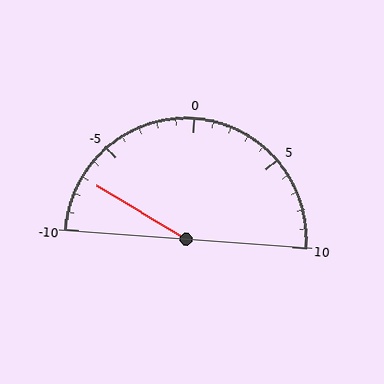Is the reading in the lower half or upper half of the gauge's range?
The reading is in the lower half of the range (-10 to 10).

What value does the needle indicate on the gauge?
The needle indicates approximately -7.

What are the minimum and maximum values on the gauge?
The gauge ranges from -10 to 10.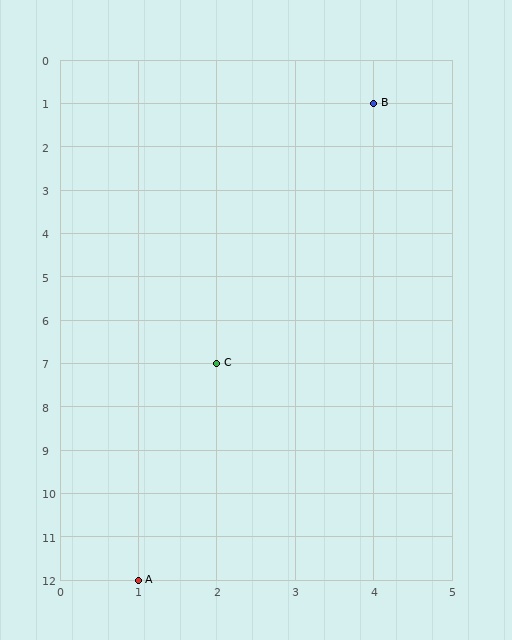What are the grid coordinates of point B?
Point B is at grid coordinates (4, 1).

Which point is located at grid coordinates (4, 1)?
Point B is at (4, 1).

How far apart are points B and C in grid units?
Points B and C are 2 columns and 6 rows apart (about 6.3 grid units diagonally).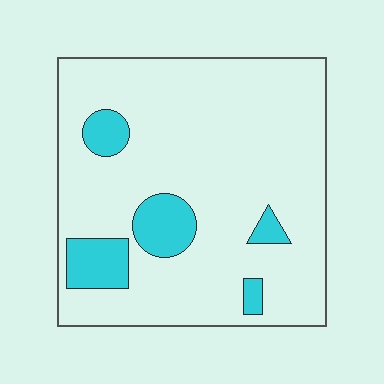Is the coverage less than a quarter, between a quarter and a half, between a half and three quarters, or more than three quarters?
Less than a quarter.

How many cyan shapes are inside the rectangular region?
5.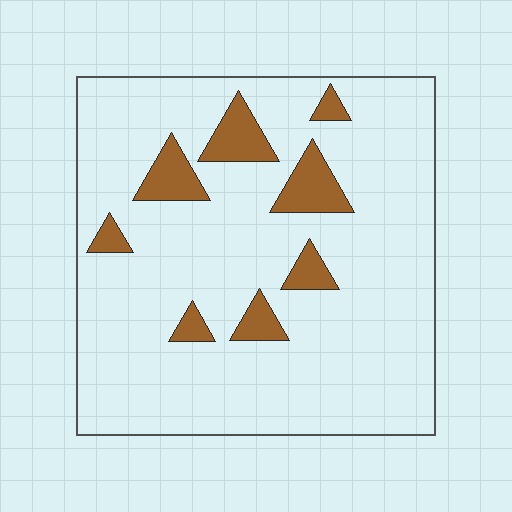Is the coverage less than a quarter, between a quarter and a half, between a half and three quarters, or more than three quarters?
Less than a quarter.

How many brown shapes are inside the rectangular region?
8.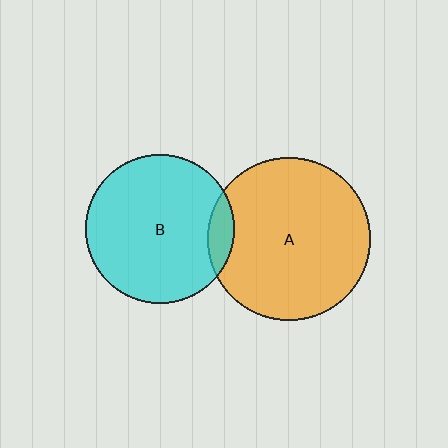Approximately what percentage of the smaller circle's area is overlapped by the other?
Approximately 10%.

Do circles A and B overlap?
Yes.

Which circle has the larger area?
Circle A (orange).